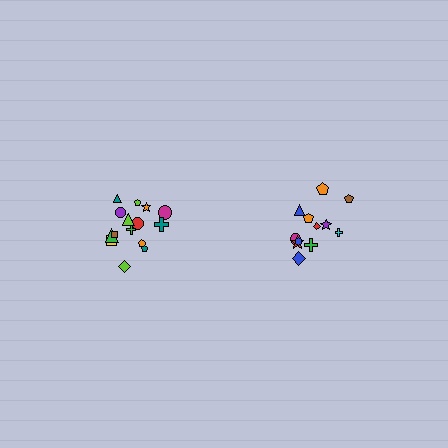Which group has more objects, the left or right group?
The left group.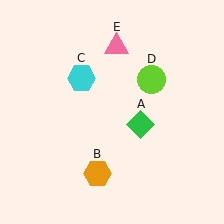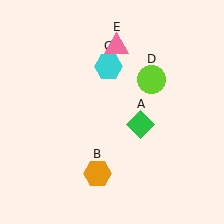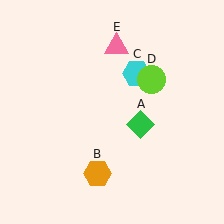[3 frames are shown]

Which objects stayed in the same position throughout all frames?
Green diamond (object A) and orange hexagon (object B) and lime circle (object D) and pink triangle (object E) remained stationary.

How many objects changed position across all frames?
1 object changed position: cyan hexagon (object C).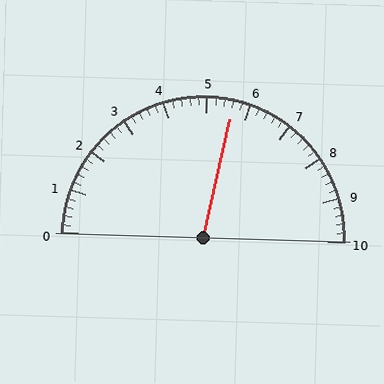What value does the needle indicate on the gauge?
The needle indicates approximately 5.6.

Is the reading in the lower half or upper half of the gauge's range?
The reading is in the upper half of the range (0 to 10).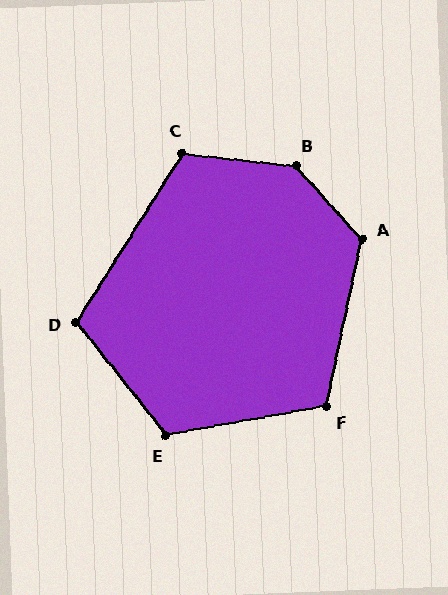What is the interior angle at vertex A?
Approximately 126 degrees (obtuse).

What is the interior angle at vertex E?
Approximately 118 degrees (obtuse).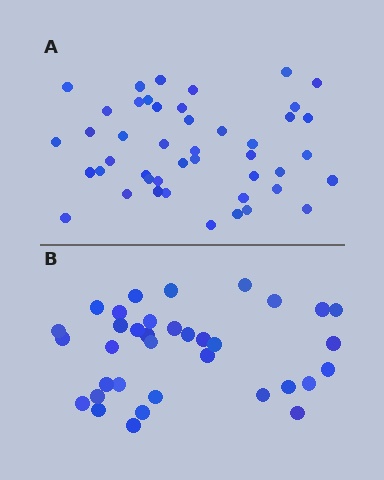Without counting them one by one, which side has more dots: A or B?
Region A (the top region) has more dots.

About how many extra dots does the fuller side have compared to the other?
Region A has roughly 10 or so more dots than region B.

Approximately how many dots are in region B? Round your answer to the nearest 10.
About 40 dots. (The exact count is 35, which rounds to 40.)